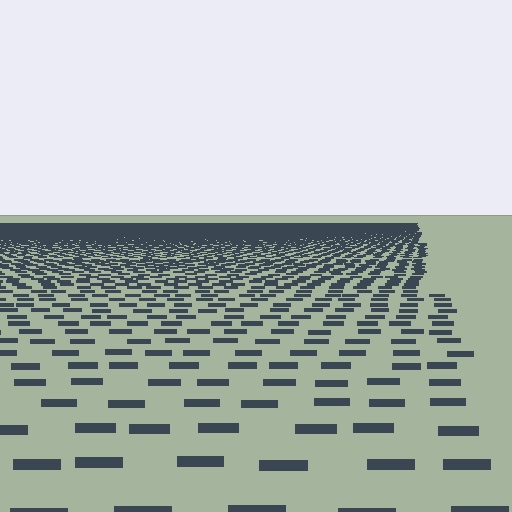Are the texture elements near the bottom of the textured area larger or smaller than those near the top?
Larger. Near the bottom, elements are closer to the viewer and appear at a bigger on-screen size.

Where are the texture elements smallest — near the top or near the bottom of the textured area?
Near the top.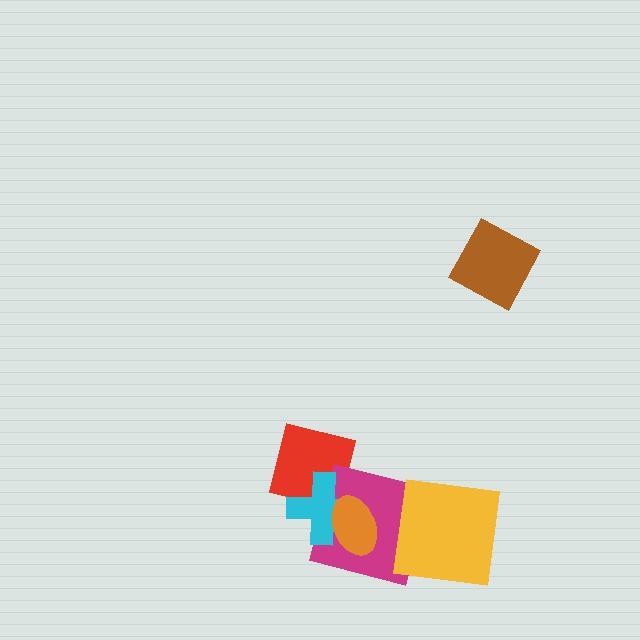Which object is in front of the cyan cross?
The orange ellipse is in front of the cyan cross.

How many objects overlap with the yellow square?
1 object overlaps with the yellow square.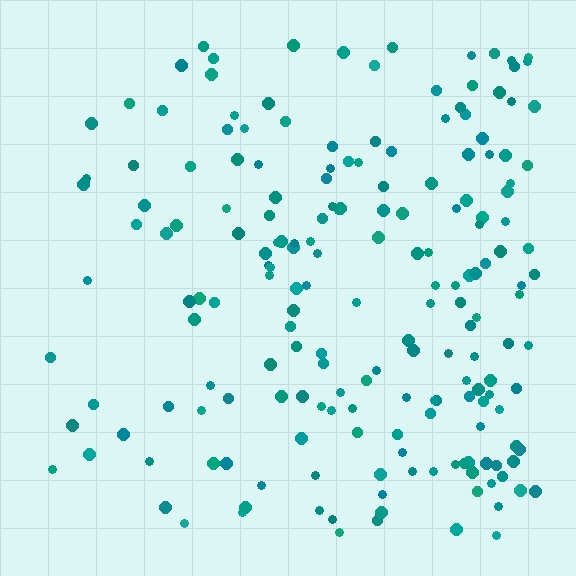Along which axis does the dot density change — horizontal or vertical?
Horizontal.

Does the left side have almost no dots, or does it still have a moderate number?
Still a moderate number, just noticeably fewer than the right.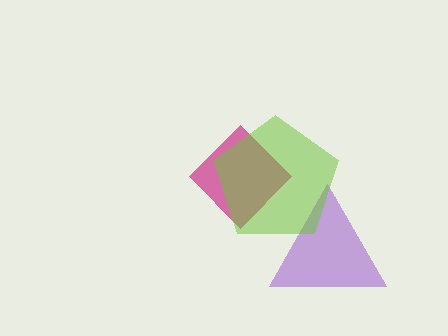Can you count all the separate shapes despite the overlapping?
Yes, there are 3 separate shapes.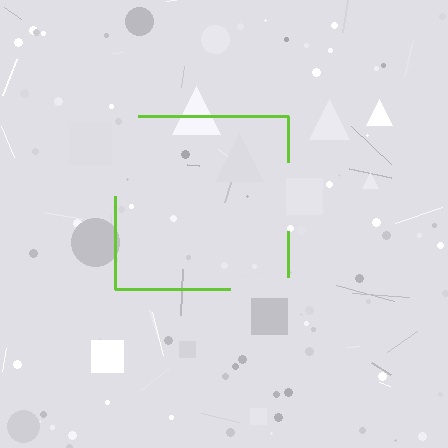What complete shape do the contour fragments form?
The contour fragments form a square.